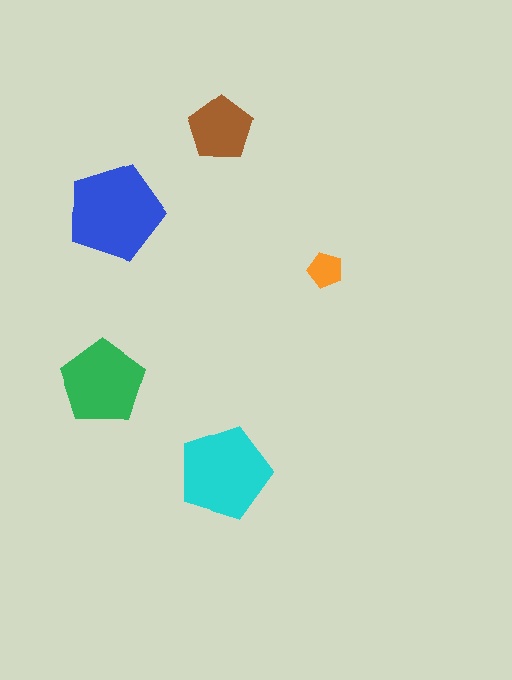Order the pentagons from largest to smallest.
the blue one, the cyan one, the green one, the brown one, the orange one.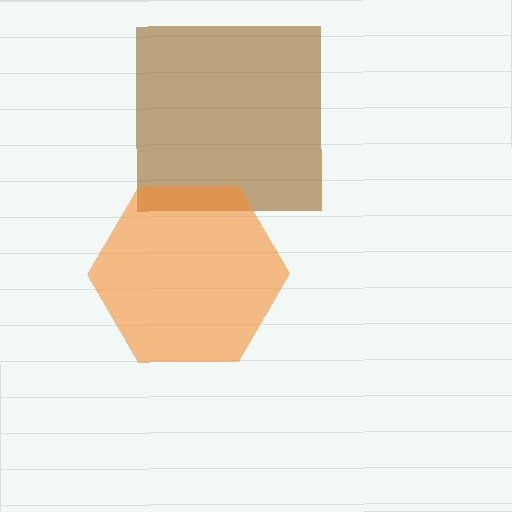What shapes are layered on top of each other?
The layered shapes are: a brown square, an orange hexagon.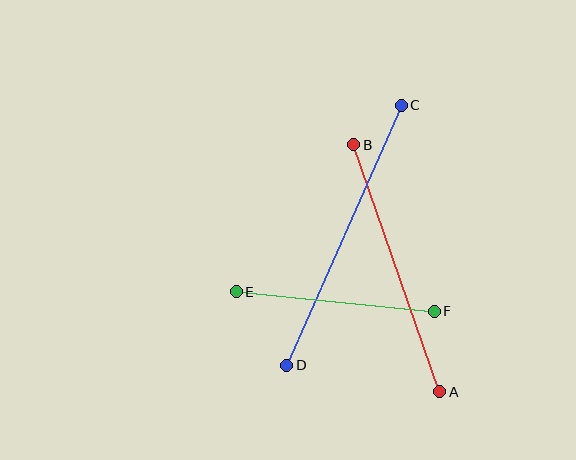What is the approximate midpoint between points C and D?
The midpoint is at approximately (344, 235) pixels.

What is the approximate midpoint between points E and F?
The midpoint is at approximately (335, 302) pixels.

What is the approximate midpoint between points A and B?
The midpoint is at approximately (397, 268) pixels.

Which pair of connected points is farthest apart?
Points C and D are farthest apart.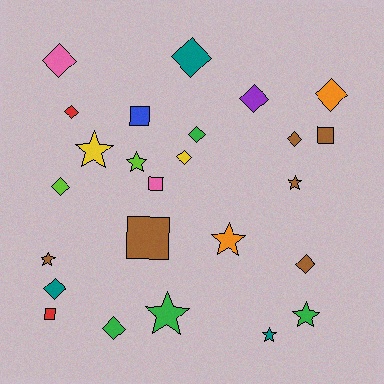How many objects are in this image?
There are 25 objects.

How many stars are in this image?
There are 8 stars.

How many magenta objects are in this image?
There are no magenta objects.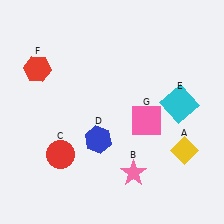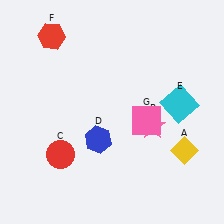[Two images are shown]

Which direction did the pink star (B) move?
The pink star (B) moved up.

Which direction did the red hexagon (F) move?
The red hexagon (F) moved up.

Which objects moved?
The objects that moved are: the pink star (B), the red hexagon (F).